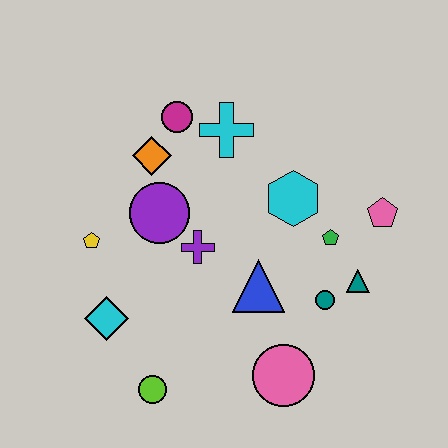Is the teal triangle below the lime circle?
No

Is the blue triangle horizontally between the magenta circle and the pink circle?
Yes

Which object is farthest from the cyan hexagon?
The lime circle is farthest from the cyan hexagon.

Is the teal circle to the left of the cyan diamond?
No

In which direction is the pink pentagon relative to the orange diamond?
The pink pentagon is to the right of the orange diamond.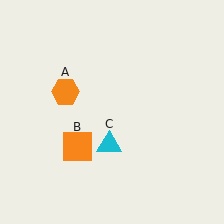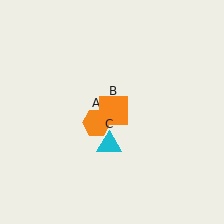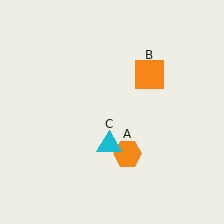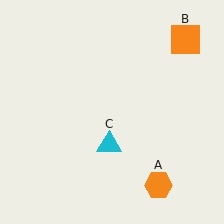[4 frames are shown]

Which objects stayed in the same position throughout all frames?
Cyan triangle (object C) remained stationary.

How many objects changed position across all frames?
2 objects changed position: orange hexagon (object A), orange square (object B).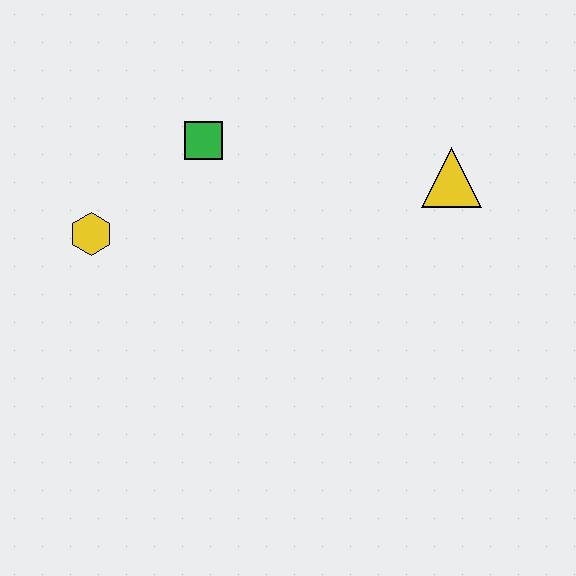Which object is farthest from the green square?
The yellow triangle is farthest from the green square.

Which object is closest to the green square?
The yellow hexagon is closest to the green square.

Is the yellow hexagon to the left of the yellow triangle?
Yes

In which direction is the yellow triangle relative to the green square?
The yellow triangle is to the right of the green square.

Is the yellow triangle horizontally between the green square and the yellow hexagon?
No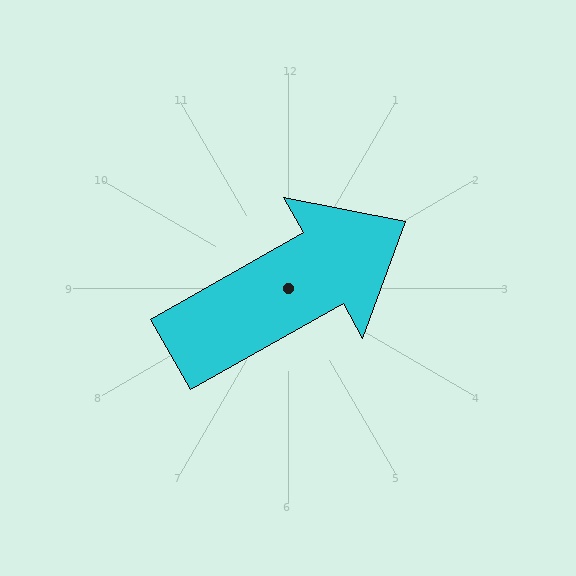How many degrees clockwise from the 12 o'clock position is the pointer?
Approximately 61 degrees.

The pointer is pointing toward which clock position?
Roughly 2 o'clock.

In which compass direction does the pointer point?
Northeast.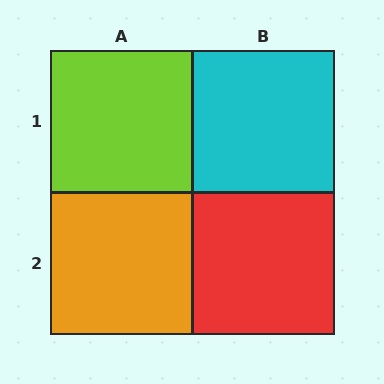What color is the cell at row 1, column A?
Lime.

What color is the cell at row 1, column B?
Cyan.